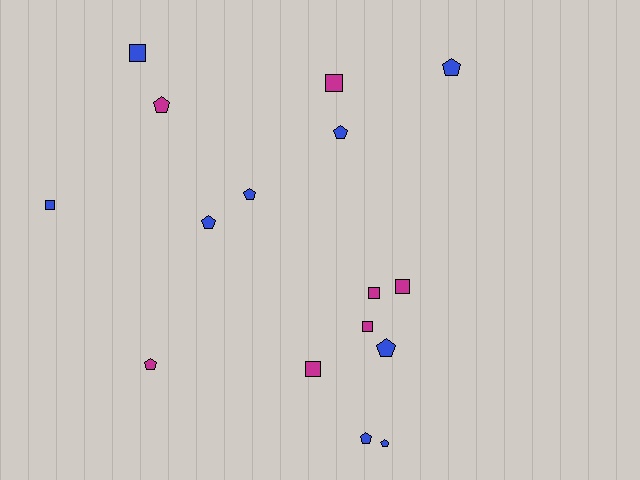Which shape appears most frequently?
Pentagon, with 9 objects.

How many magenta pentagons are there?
There are 2 magenta pentagons.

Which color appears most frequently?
Blue, with 9 objects.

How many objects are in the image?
There are 16 objects.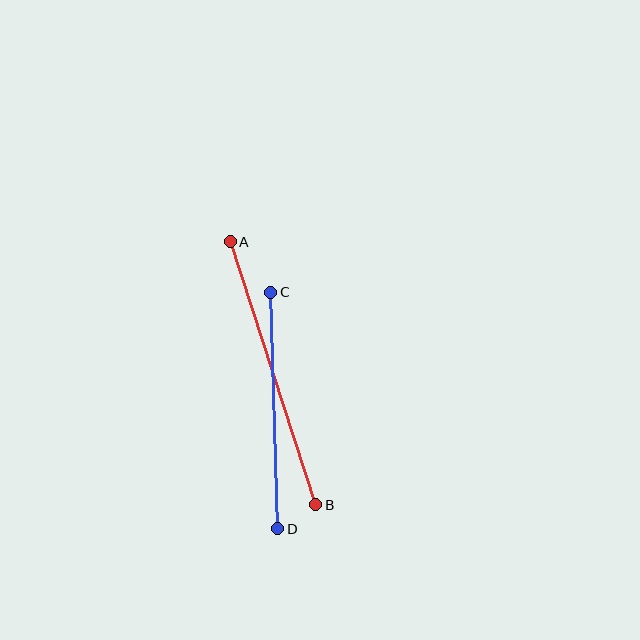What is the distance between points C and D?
The distance is approximately 237 pixels.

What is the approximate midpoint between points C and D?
The midpoint is at approximately (274, 411) pixels.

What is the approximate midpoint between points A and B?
The midpoint is at approximately (273, 373) pixels.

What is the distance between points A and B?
The distance is approximately 276 pixels.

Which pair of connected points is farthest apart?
Points A and B are farthest apart.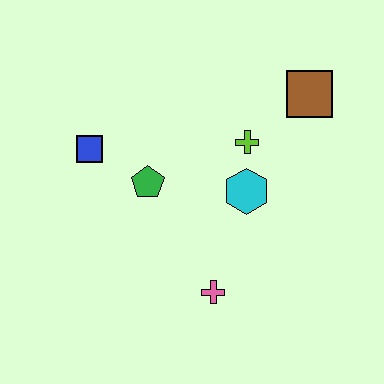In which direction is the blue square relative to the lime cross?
The blue square is to the left of the lime cross.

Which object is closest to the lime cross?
The cyan hexagon is closest to the lime cross.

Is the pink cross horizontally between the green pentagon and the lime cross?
Yes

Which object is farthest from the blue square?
The brown square is farthest from the blue square.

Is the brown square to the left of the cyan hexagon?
No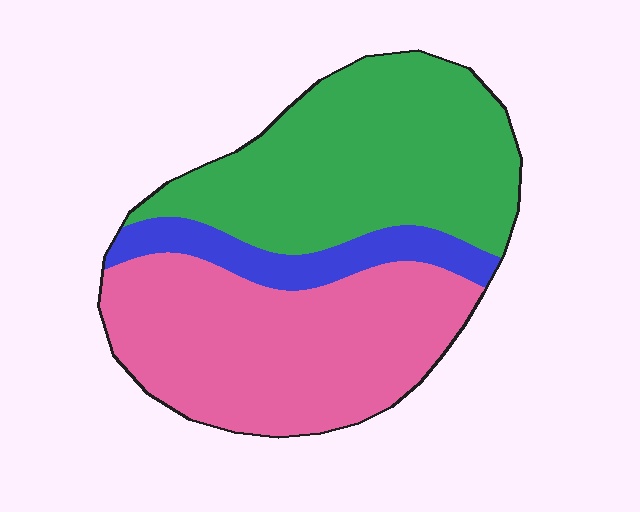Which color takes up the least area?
Blue, at roughly 10%.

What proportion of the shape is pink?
Pink covers roughly 45% of the shape.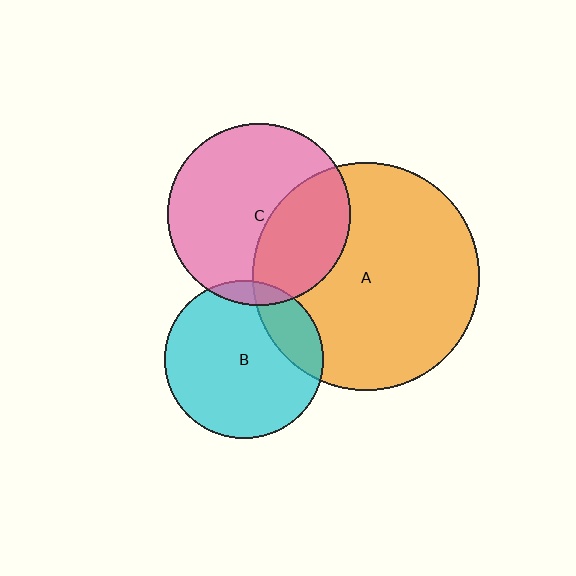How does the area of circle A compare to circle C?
Approximately 1.6 times.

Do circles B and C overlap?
Yes.